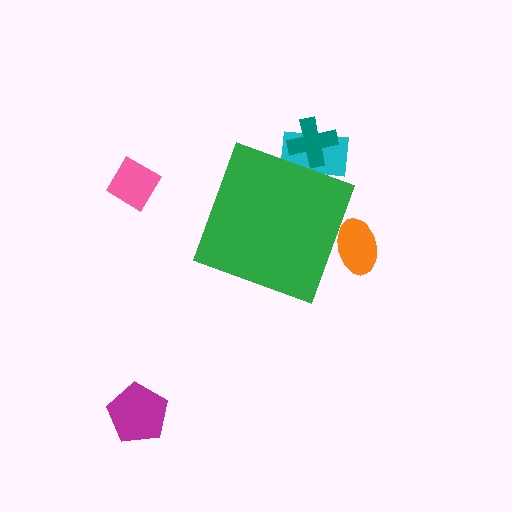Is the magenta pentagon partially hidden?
No, the magenta pentagon is fully visible.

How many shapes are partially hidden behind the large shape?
3 shapes are partially hidden.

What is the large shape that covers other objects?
A green diamond.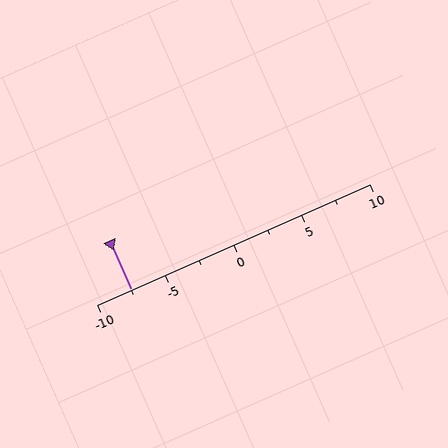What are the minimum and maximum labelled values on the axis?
The axis runs from -10 to 10.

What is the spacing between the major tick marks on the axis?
The major ticks are spaced 5 apart.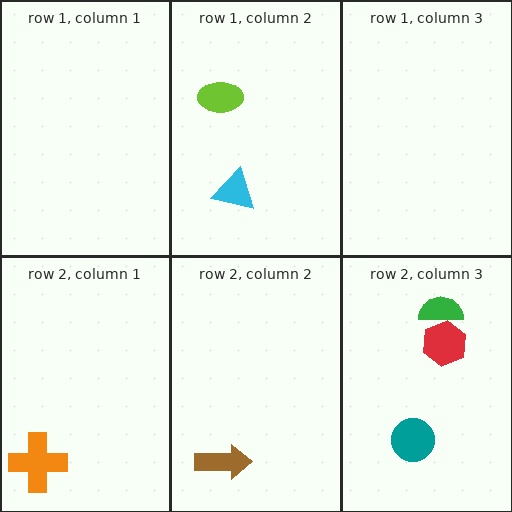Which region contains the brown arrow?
The row 2, column 2 region.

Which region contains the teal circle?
The row 2, column 3 region.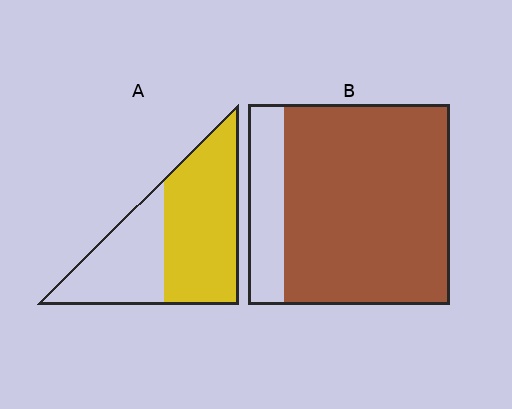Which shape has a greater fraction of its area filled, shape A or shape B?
Shape B.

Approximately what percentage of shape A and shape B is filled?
A is approximately 60% and B is approximately 80%.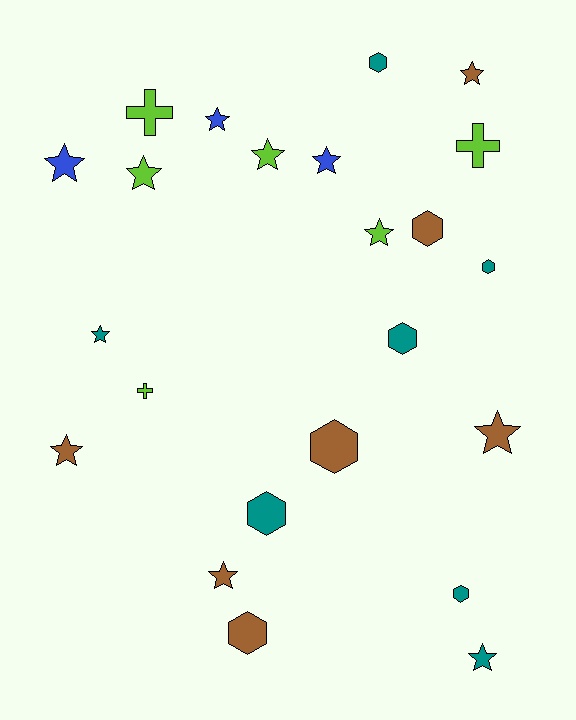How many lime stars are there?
There are 3 lime stars.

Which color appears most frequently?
Teal, with 7 objects.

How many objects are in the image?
There are 23 objects.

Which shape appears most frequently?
Star, with 12 objects.